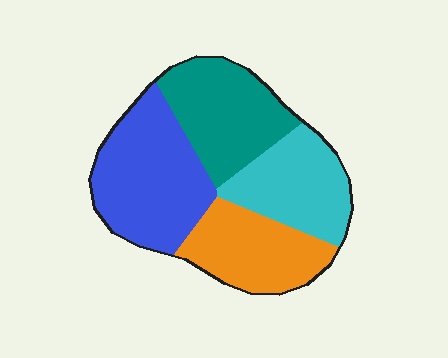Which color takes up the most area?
Blue, at roughly 30%.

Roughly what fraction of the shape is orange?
Orange takes up about one fifth (1/5) of the shape.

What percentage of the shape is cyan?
Cyan covers around 20% of the shape.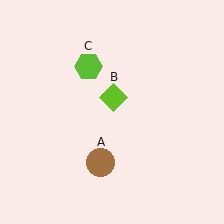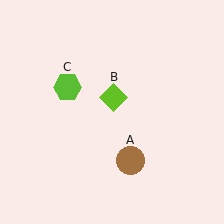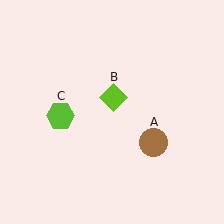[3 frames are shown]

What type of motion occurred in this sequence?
The brown circle (object A), lime hexagon (object C) rotated counterclockwise around the center of the scene.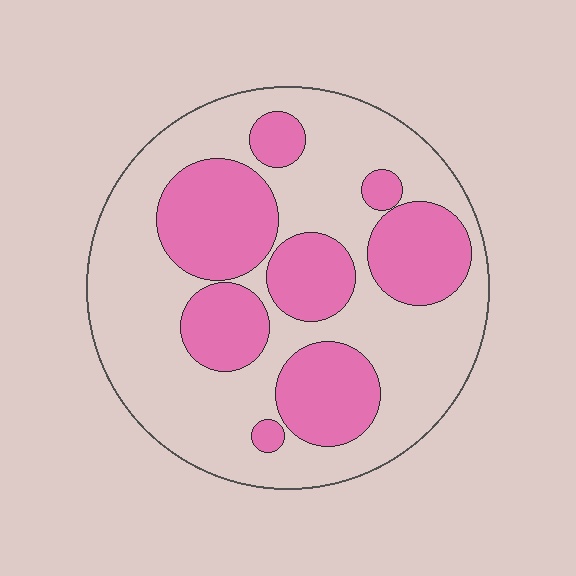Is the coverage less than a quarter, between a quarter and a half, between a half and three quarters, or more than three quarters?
Between a quarter and a half.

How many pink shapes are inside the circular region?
8.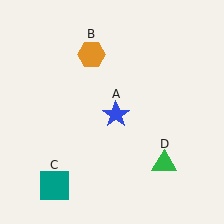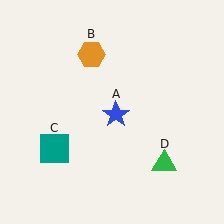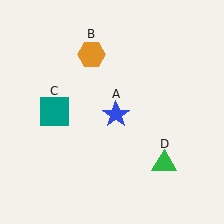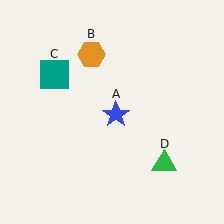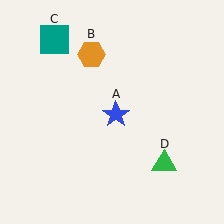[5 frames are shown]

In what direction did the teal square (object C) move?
The teal square (object C) moved up.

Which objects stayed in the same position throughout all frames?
Blue star (object A) and orange hexagon (object B) and green triangle (object D) remained stationary.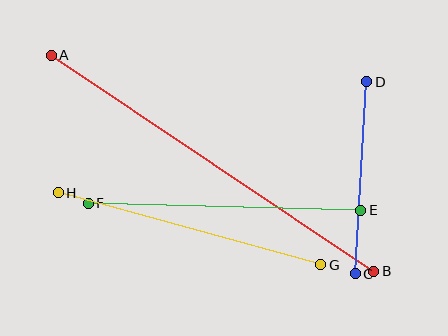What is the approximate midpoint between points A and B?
The midpoint is at approximately (212, 163) pixels.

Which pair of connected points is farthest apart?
Points A and B are farthest apart.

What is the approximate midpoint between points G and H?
The midpoint is at approximately (190, 229) pixels.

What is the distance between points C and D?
The distance is approximately 192 pixels.